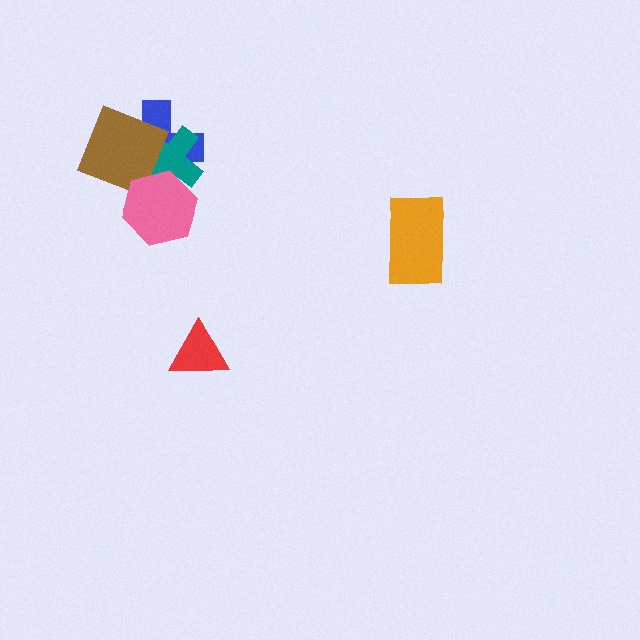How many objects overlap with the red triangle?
0 objects overlap with the red triangle.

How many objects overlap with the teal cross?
3 objects overlap with the teal cross.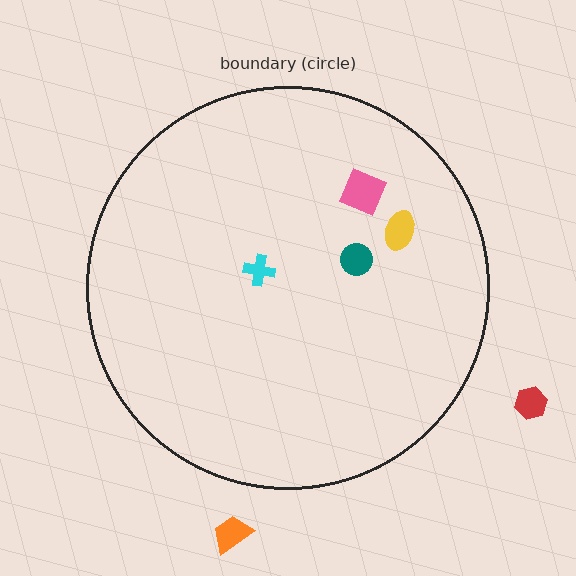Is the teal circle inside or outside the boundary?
Inside.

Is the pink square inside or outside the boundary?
Inside.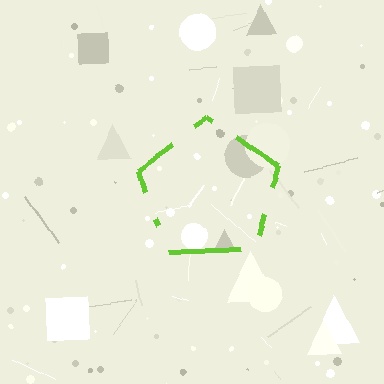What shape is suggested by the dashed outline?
The dashed outline suggests a pentagon.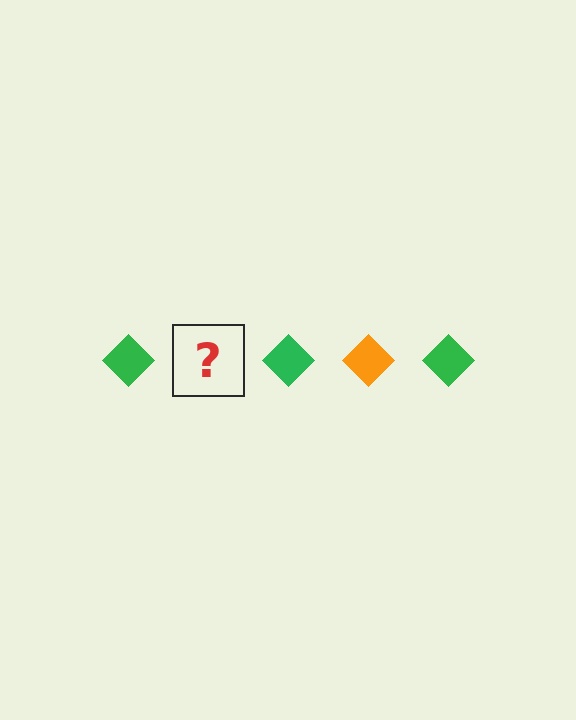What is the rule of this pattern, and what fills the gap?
The rule is that the pattern cycles through green, orange diamonds. The gap should be filled with an orange diamond.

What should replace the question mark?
The question mark should be replaced with an orange diamond.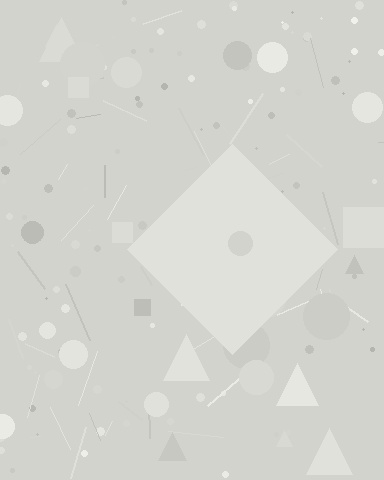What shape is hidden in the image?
A diamond is hidden in the image.